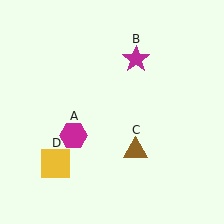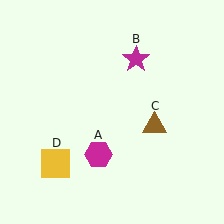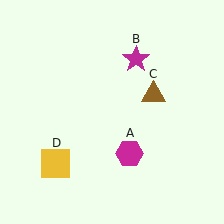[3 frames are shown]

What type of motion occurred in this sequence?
The magenta hexagon (object A), brown triangle (object C) rotated counterclockwise around the center of the scene.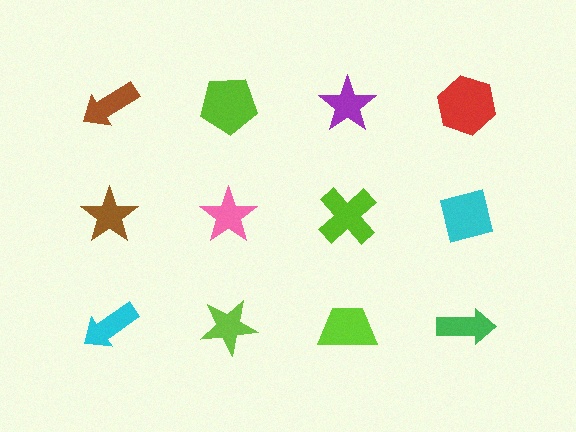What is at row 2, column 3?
A lime cross.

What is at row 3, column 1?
A cyan arrow.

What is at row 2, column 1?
A brown star.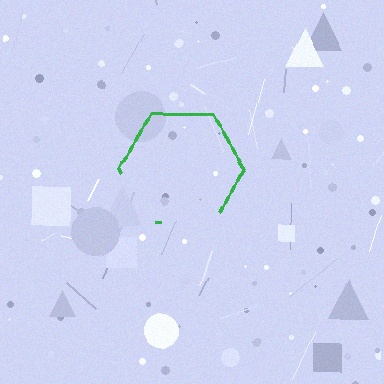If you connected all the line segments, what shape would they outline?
They would outline a hexagon.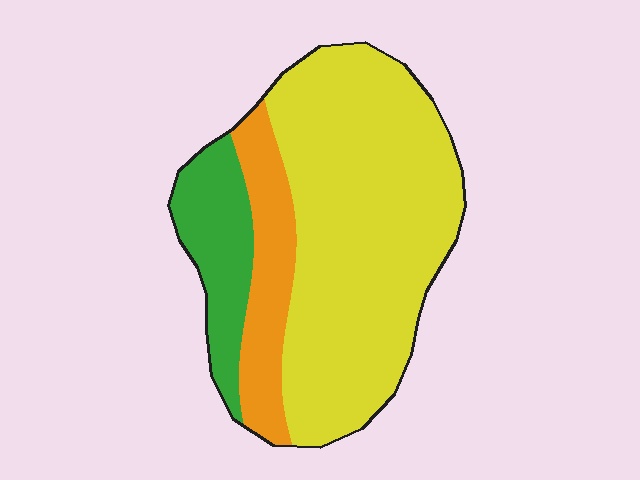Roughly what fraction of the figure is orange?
Orange covers roughly 15% of the figure.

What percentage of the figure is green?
Green covers around 15% of the figure.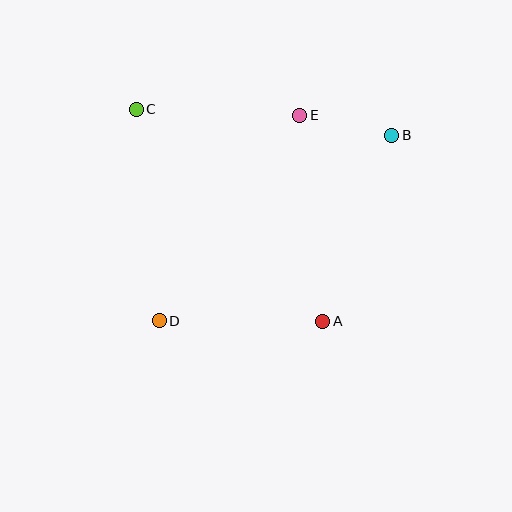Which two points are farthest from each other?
Points B and D are farthest from each other.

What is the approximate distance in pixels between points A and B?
The distance between A and B is approximately 198 pixels.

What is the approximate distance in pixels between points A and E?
The distance between A and E is approximately 208 pixels.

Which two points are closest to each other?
Points B and E are closest to each other.